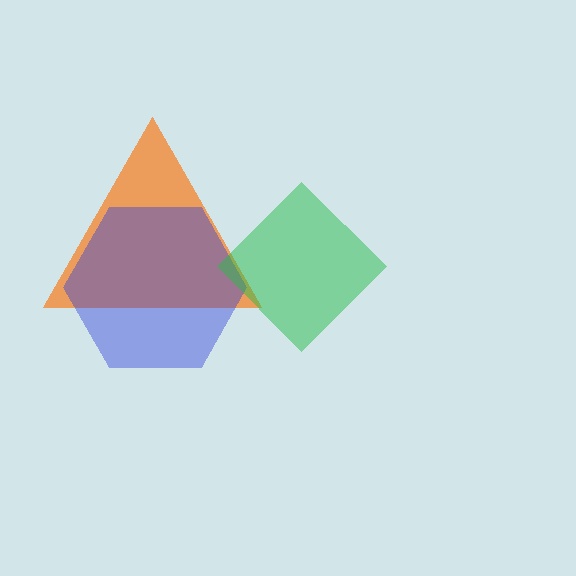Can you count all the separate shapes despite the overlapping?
Yes, there are 3 separate shapes.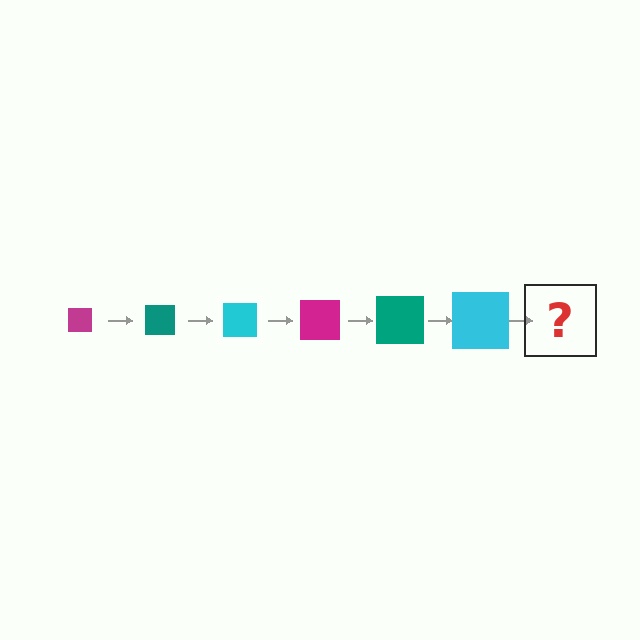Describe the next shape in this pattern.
It should be a magenta square, larger than the previous one.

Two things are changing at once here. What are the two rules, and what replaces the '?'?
The two rules are that the square grows larger each step and the color cycles through magenta, teal, and cyan. The '?' should be a magenta square, larger than the previous one.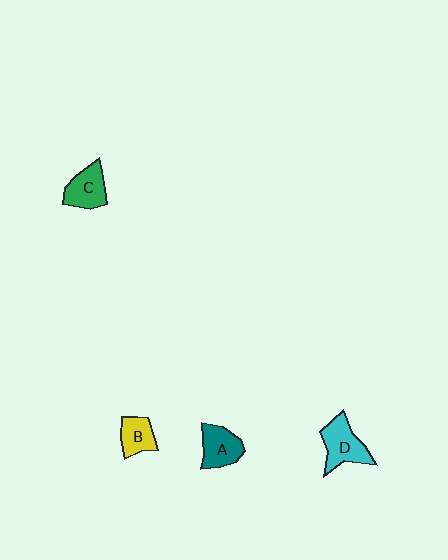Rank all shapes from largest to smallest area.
From largest to smallest: D (cyan), A (teal), C (green), B (yellow).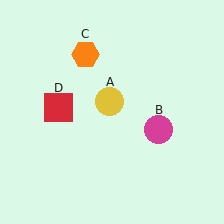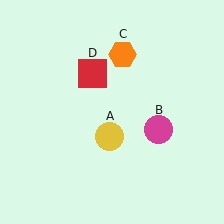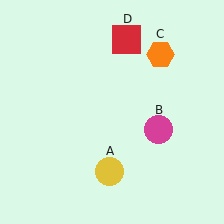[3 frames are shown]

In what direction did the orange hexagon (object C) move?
The orange hexagon (object C) moved right.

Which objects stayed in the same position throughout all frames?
Magenta circle (object B) remained stationary.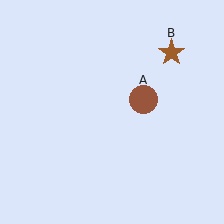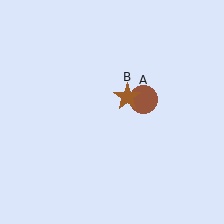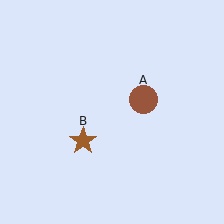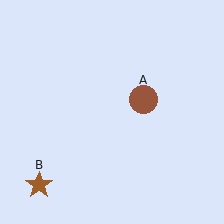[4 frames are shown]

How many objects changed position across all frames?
1 object changed position: brown star (object B).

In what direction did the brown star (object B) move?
The brown star (object B) moved down and to the left.